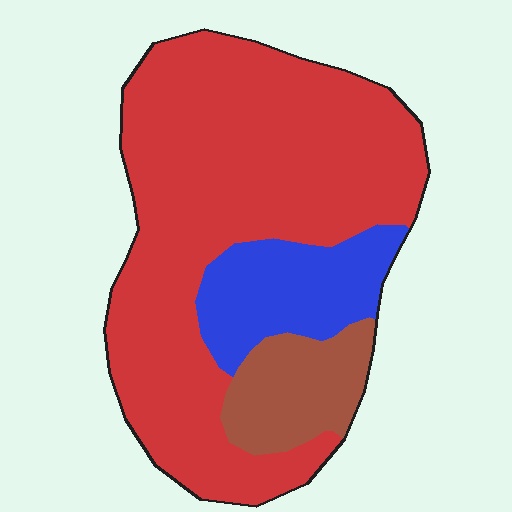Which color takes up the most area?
Red, at roughly 70%.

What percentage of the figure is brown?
Brown takes up about one eighth (1/8) of the figure.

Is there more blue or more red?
Red.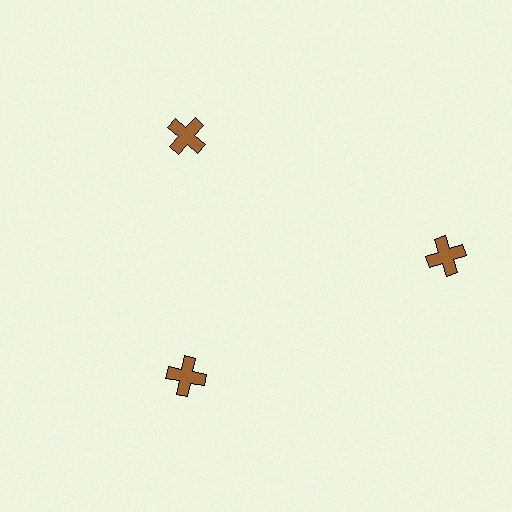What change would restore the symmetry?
The symmetry would be restored by moving it inward, back onto the ring so that all 3 crosses sit at equal angles and equal distance from the center.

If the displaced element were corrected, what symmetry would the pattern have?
It would have 3-fold rotational symmetry — the pattern would map onto itself every 120 degrees.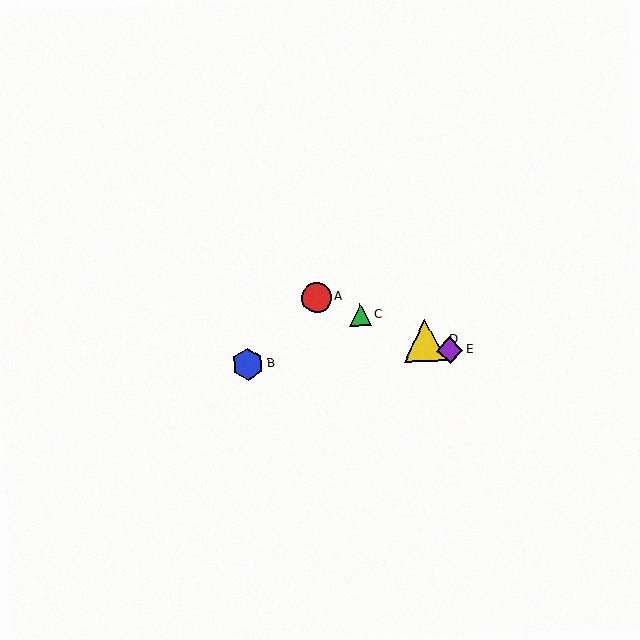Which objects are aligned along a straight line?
Objects A, C, D, E are aligned along a straight line.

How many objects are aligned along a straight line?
4 objects (A, C, D, E) are aligned along a straight line.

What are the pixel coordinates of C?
Object C is at (360, 315).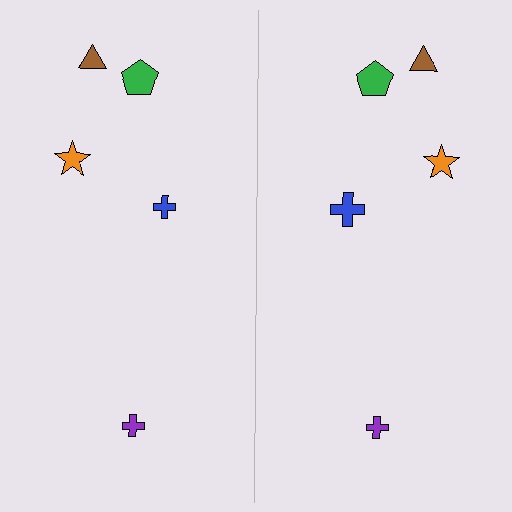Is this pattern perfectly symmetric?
No, the pattern is not perfectly symmetric. The blue cross on the right side has a different size than its mirror counterpart.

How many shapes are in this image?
There are 10 shapes in this image.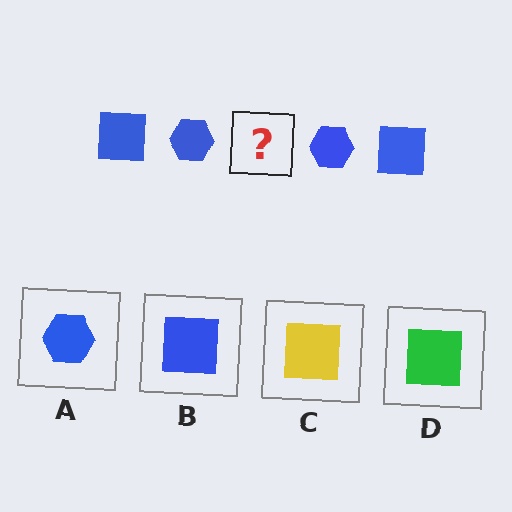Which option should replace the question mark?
Option B.